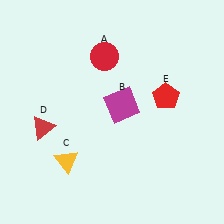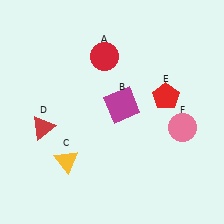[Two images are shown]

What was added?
A pink circle (F) was added in Image 2.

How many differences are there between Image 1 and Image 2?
There is 1 difference between the two images.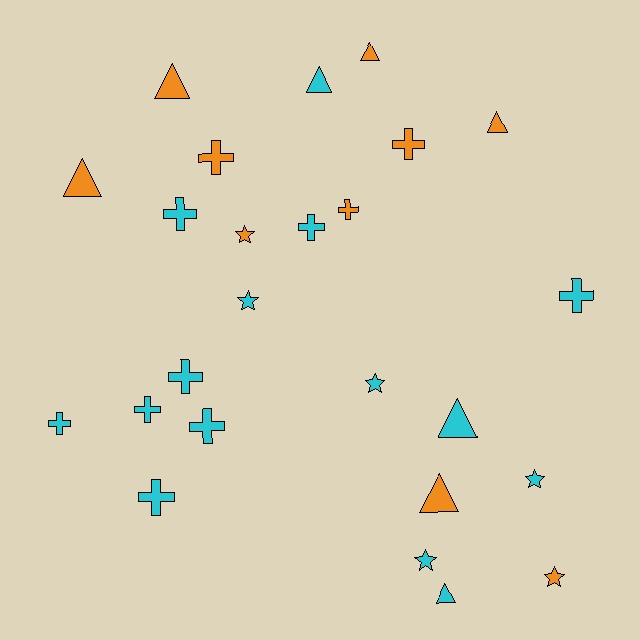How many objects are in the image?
There are 25 objects.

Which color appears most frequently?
Cyan, with 15 objects.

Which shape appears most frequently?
Cross, with 11 objects.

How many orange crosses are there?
There are 3 orange crosses.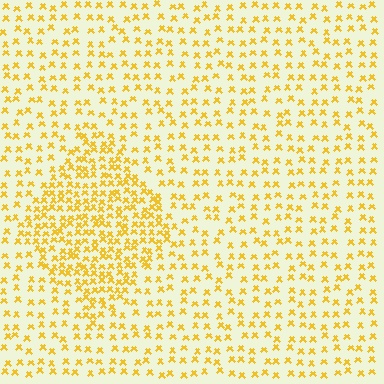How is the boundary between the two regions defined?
The boundary is defined by a change in element density (approximately 2.1x ratio). All elements are the same color, size, and shape.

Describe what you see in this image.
The image contains small yellow elements arranged at two different densities. A diamond-shaped region is visible where the elements are more densely packed than the surrounding area.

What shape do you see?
I see a diamond.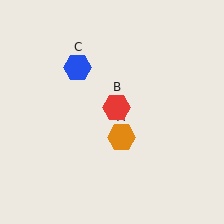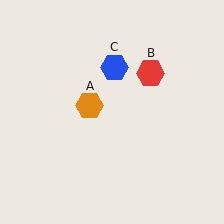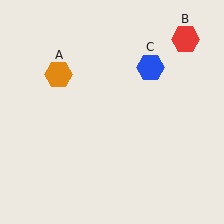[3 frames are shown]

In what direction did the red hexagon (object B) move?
The red hexagon (object B) moved up and to the right.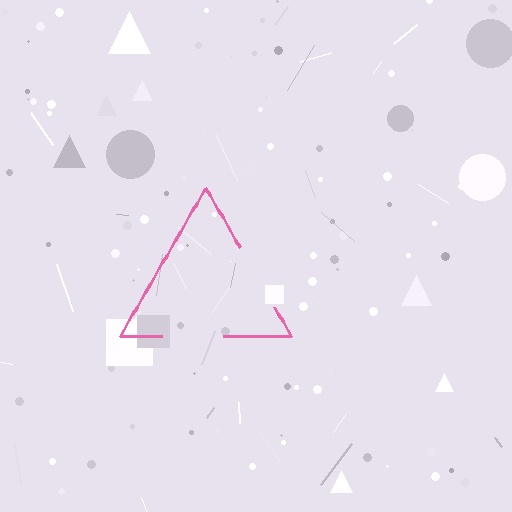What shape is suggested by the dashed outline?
The dashed outline suggests a triangle.